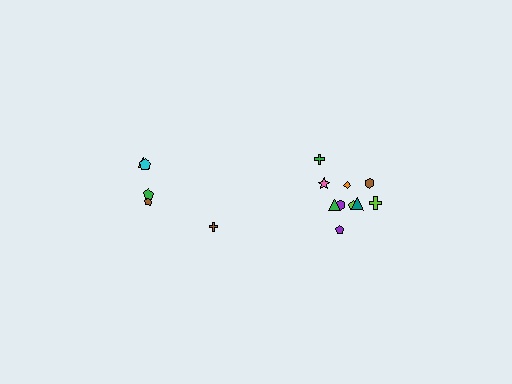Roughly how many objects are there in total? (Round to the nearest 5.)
Roughly 15 objects in total.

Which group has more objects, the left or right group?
The right group.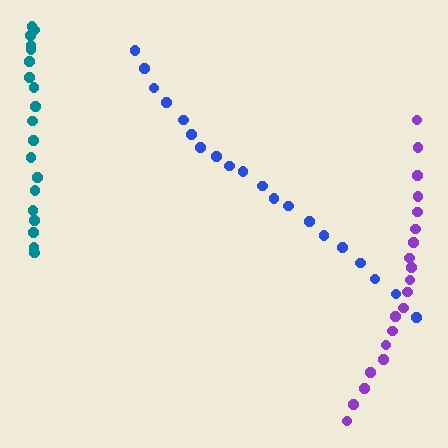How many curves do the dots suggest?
There are 3 distinct paths.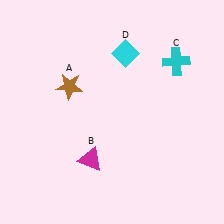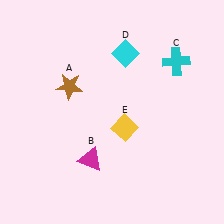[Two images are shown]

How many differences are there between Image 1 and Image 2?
There is 1 difference between the two images.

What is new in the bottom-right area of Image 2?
A yellow diamond (E) was added in the bottom-right area of Image 2.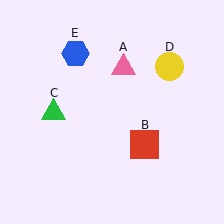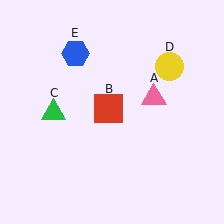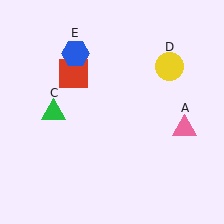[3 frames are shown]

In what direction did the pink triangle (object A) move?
The pink triangle (object A) moved down and to the right.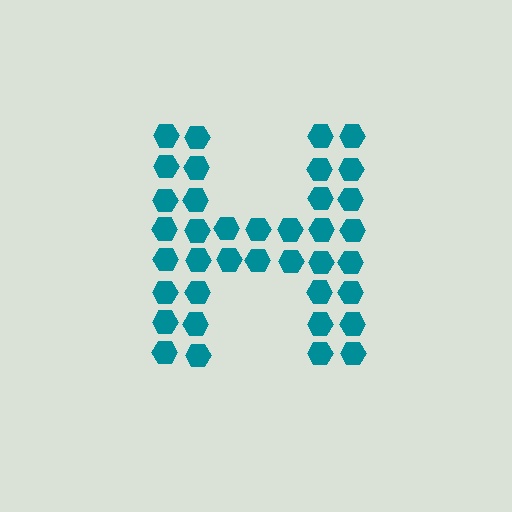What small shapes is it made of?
It is made of small hexagons.